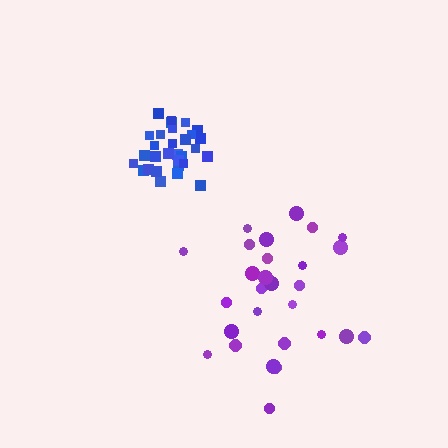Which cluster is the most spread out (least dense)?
Purple.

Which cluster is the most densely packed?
Blue.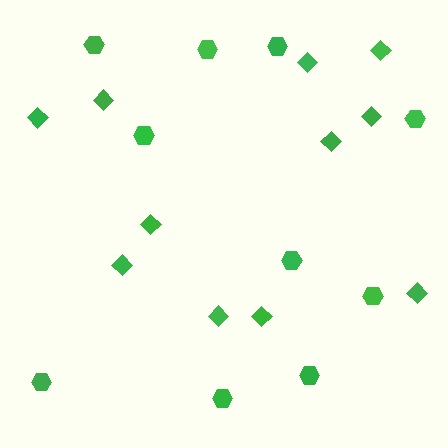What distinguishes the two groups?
There are 2 groups: one group of diamonds (11) and one group of hexagons (10).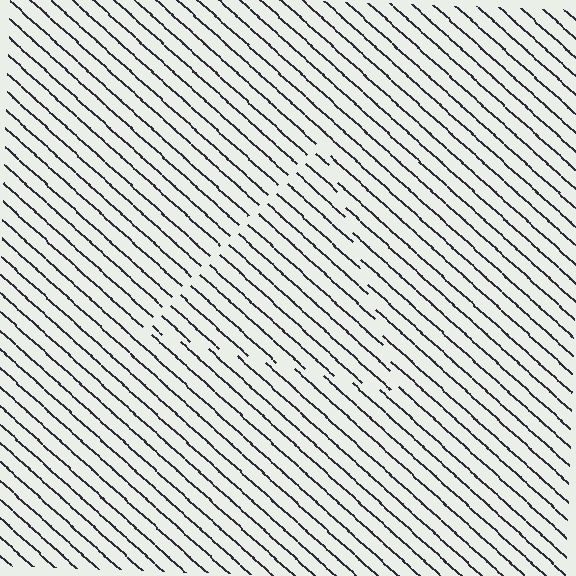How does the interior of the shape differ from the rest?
The interior of the shape contains the same grating, shifted by half a period — the contour is defined by the phase discontinuity where line-ends from the inner and outer gratings abut.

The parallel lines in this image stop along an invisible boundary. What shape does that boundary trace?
An illusory triangle. The interior of the shape contains the same grating, shifted by half a period — the contour is defined by the phase discontinuity where line-ends from the inner and outer gratings abut.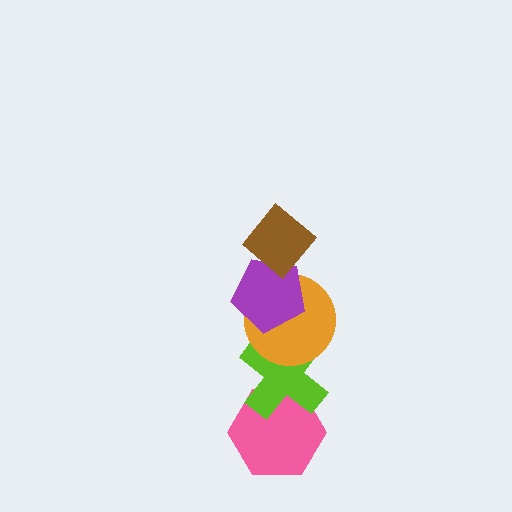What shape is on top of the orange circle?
The purple pentagon is on top of the orange circle.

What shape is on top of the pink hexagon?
The lime cross is on top of the pink hexagon.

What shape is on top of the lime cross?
The orange circle is on top of the lime cross.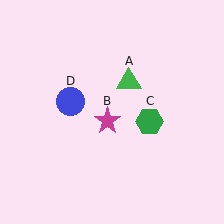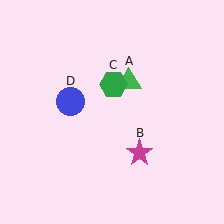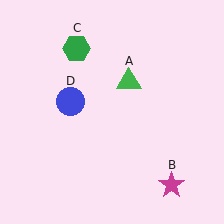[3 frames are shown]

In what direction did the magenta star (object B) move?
The magenta star (object B) moved down and to the right.